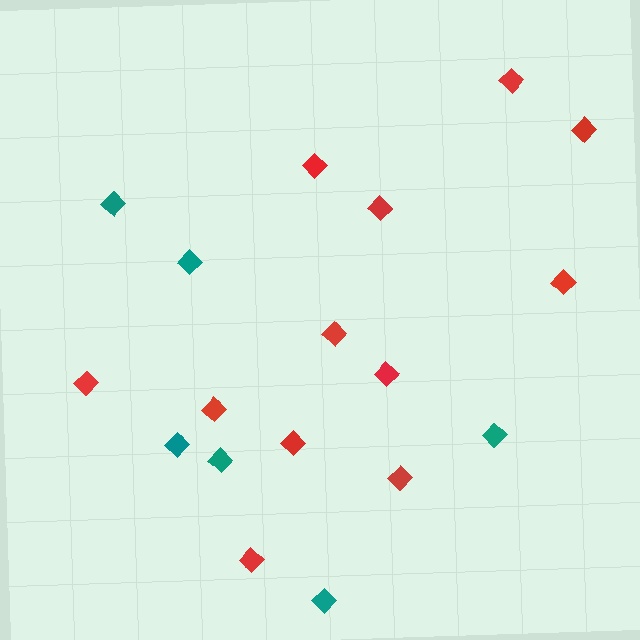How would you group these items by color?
There are 2 groups: one group of red diamonds (12) and one group of teal diamonds (6).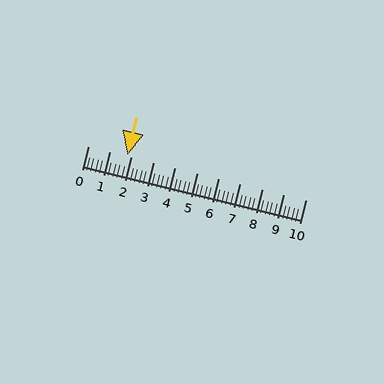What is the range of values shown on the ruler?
The ruler shows values from 0 to 10.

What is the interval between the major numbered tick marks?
The major tick marks are spaced 1 units apart.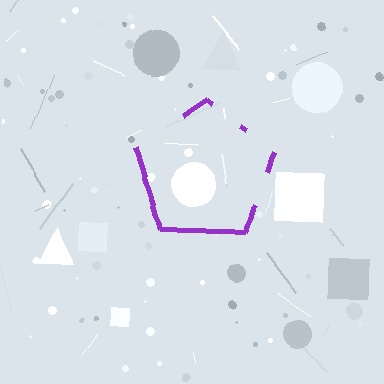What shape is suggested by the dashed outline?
The dashed outline suggests a pentagon.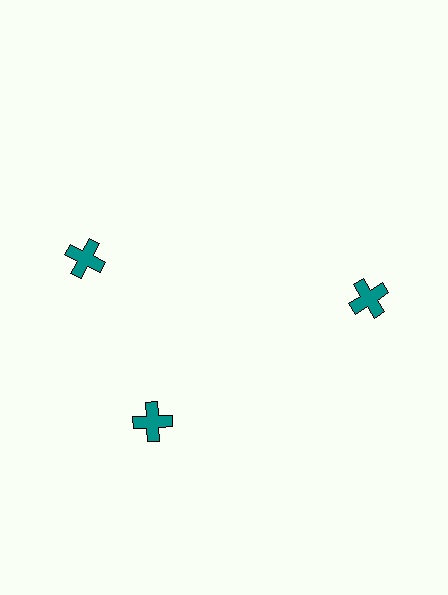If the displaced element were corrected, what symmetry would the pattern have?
It would have 3-fold rotational symmetry — the pattern would map onto itself every 120 degrees.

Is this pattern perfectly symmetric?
No. The 3 teal crosses are arranged in a ring, but one element near the 11 o'clock position is rotated out of alignment along the ring, breaking the 3-fold rotational symmetry.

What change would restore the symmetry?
The symmetry would be restored by rotating it back into even spacing with its neighbors so that all 3 crosses sit at equal angles and equal distance from the center.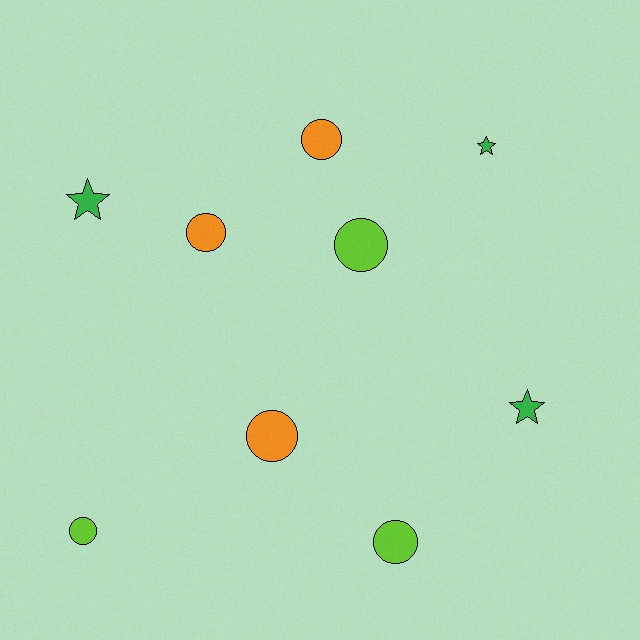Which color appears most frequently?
Lime, with 3 objects.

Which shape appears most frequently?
Circle, with 6 objects.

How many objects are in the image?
There are 9 objects.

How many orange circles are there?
There are 3 orange circles.